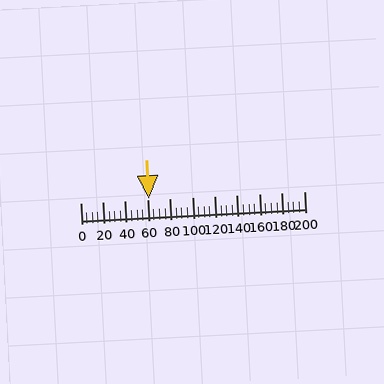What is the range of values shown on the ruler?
The ruler shows values from 0 to 200.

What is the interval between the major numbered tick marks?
The major tick marks are spaced 20 units apart.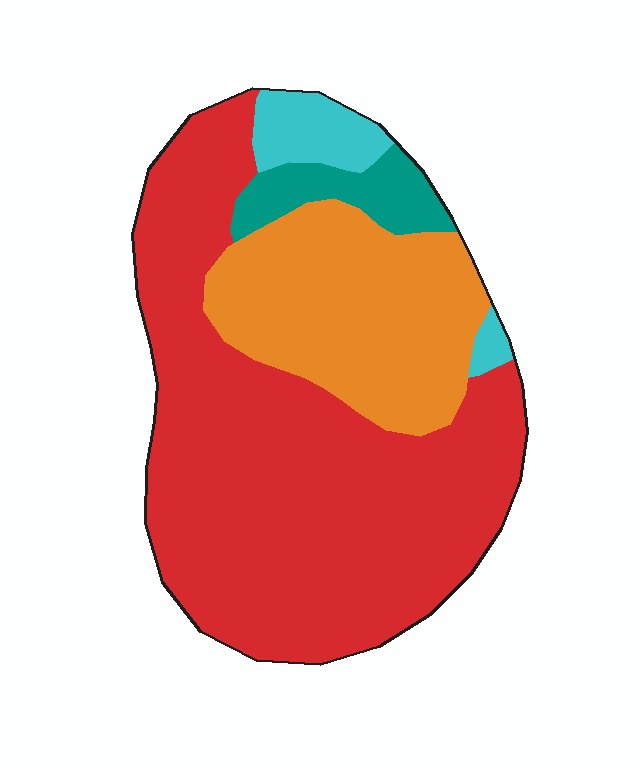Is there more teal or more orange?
Orange.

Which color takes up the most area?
Red, at roughly 60%.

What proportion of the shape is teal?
Teal covers about 5% of the shape.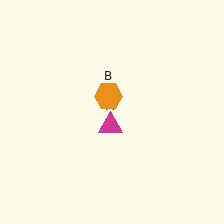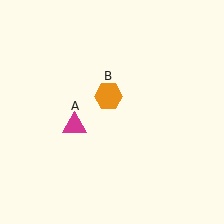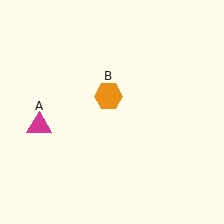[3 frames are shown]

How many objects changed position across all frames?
1 object changed position: magenta triangle (object A).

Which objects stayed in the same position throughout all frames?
Orange hexagon (object B) remained stationary.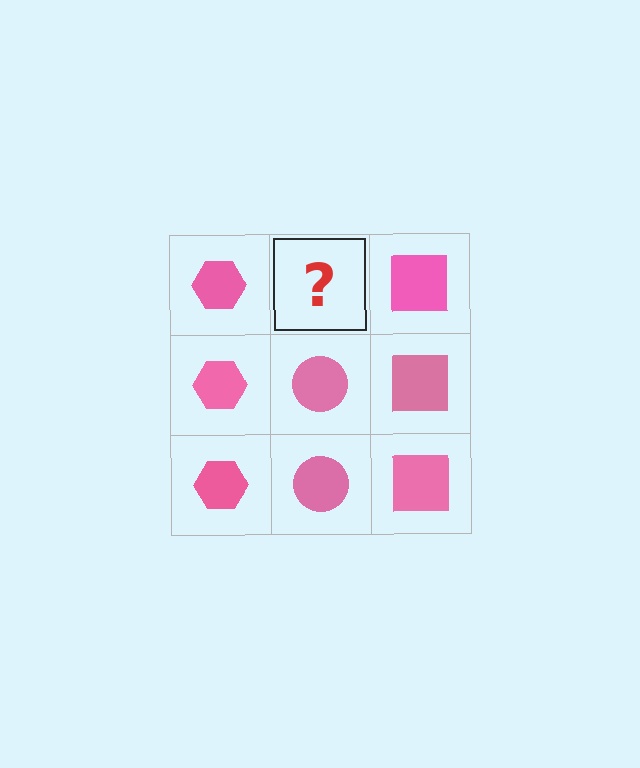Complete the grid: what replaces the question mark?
The question mark should be replaced with a pink circle.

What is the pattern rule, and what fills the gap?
The rule is that each column has a consistent shape. The gap should be filled with a pink circle.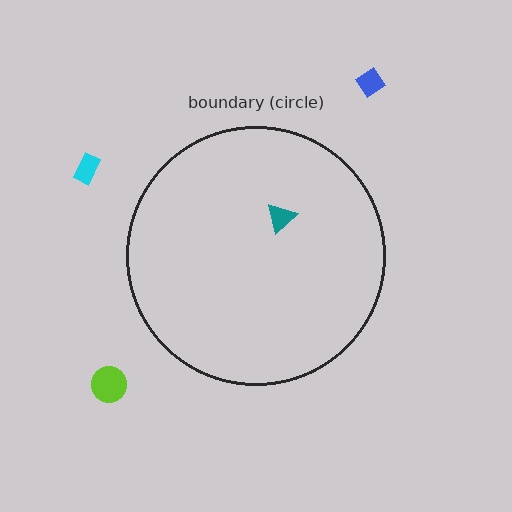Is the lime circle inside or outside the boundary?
Outside.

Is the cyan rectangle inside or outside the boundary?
Outside.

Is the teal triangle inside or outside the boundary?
Inside.